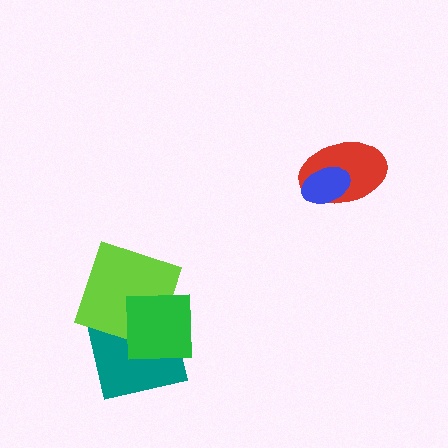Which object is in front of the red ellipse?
The blue ellipse is in front of the red ellipse.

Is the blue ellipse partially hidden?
No, no other shape covers it.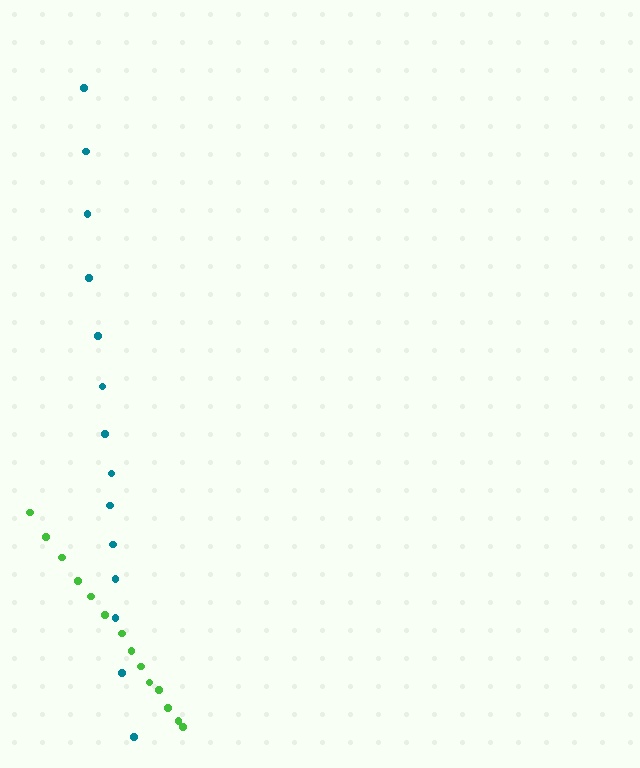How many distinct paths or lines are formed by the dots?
There are 2 distinct paths.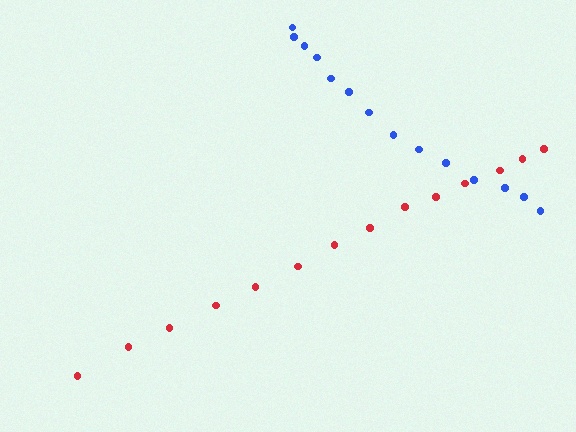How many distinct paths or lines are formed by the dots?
There are 2 distinct paths.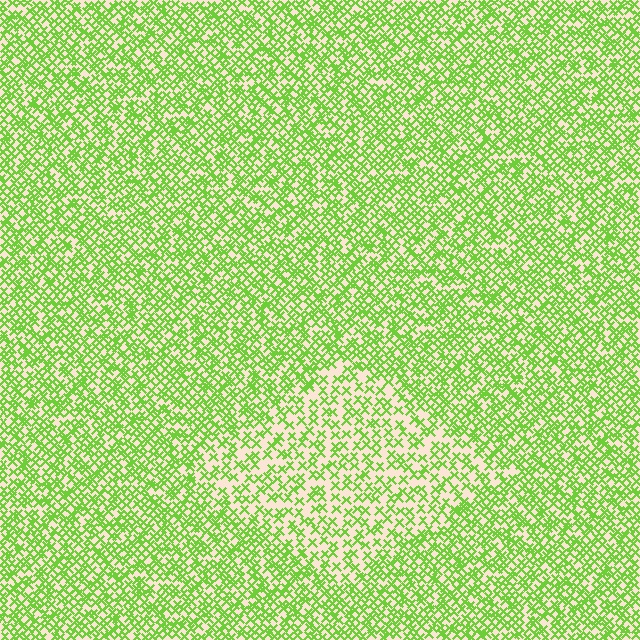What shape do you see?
I see a diamond.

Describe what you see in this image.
The image contains small lime elements arranged at two different densities. A diamond-shaped region is visible where the elements are less densely packed than the surrounding area.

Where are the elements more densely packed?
The elements are more densely packed outside the diamond boundary.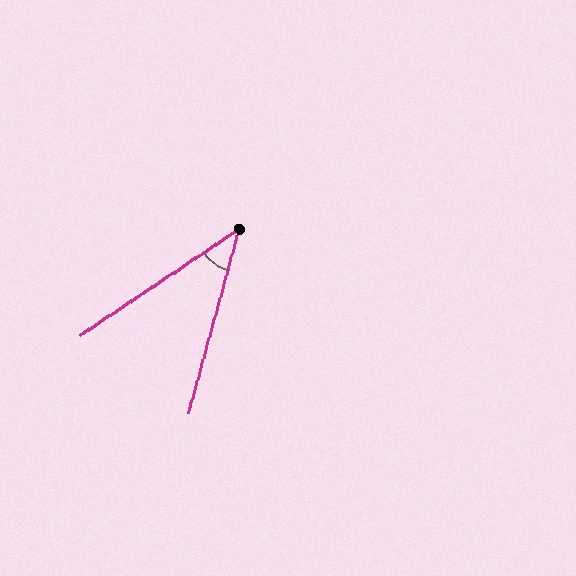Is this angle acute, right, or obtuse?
It is acute.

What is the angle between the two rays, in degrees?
Approximately 41 degrees.